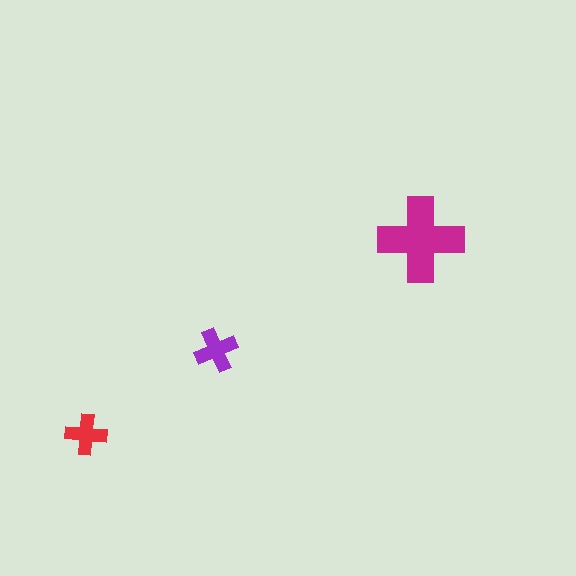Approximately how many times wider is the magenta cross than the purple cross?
About 2 times wider.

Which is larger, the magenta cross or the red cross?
The magenta one.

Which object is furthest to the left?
The red cross is leftmost.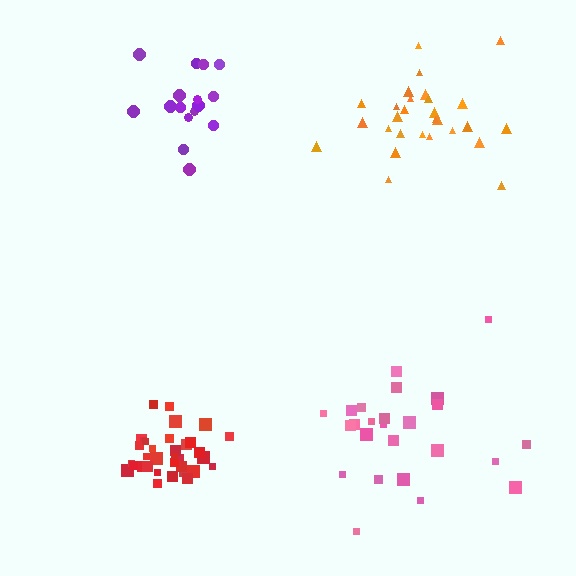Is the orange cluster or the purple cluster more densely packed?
Purple.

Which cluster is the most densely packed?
Red.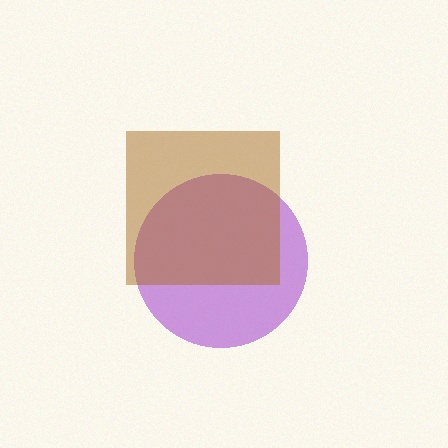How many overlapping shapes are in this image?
There are 2 overlapping shapes in the image.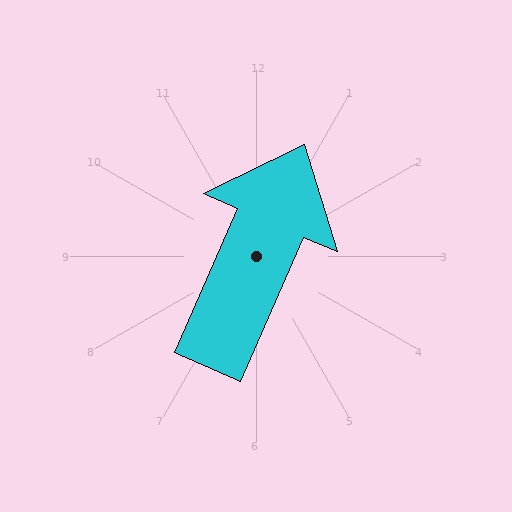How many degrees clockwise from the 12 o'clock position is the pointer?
Approximately 24 degrees.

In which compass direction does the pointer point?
Northeast.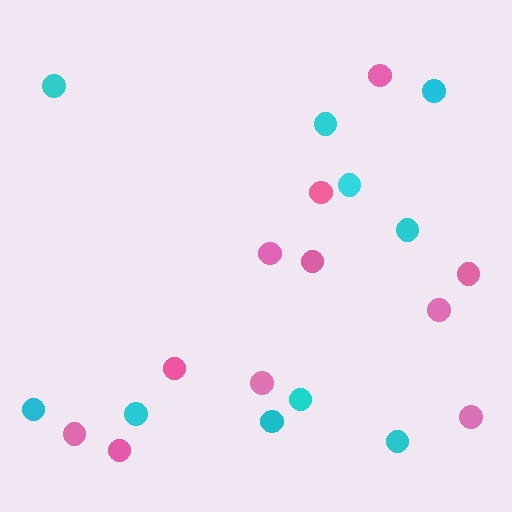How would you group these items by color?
There are 2 groups: one group of cyan circles (10) and one group of pink circles (11).